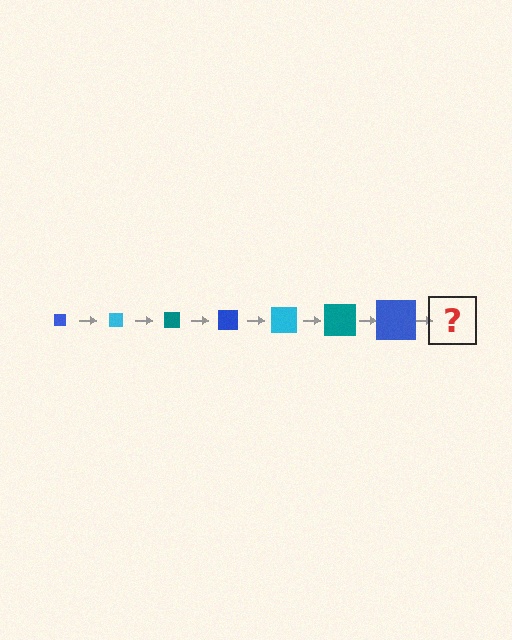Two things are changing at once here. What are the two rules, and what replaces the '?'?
The two rules are that the square grows larger each step and the color cycles through blue, cyan, and teal. The '?' should be a cyan square, larger than the previous one.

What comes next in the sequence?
The next element should be a cyan square, larger than the previous one.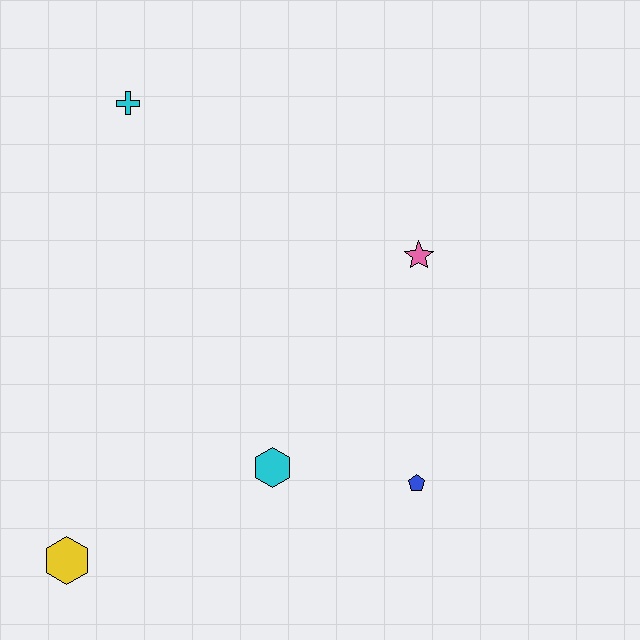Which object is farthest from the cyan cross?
The blue pentagon is farthest from the cyan cross.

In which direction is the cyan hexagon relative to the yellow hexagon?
The cyan hexagon is to the right of the yellow hexagon.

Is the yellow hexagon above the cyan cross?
No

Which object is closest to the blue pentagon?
The cyan hexagon is closest to the blue pentagon.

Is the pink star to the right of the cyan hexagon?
Yes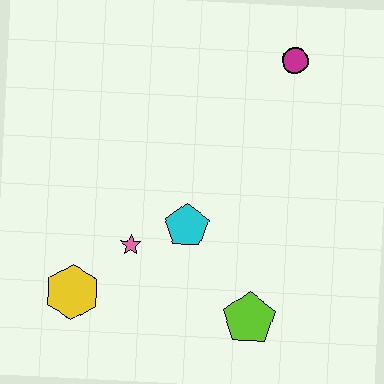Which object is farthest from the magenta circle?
The yellow hexagon is farthest from the magenta circle.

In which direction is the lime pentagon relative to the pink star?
The lime pentagon is to the right of the pink star.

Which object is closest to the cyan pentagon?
The pink star is closest to the cyan pentagon.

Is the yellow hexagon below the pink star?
Yes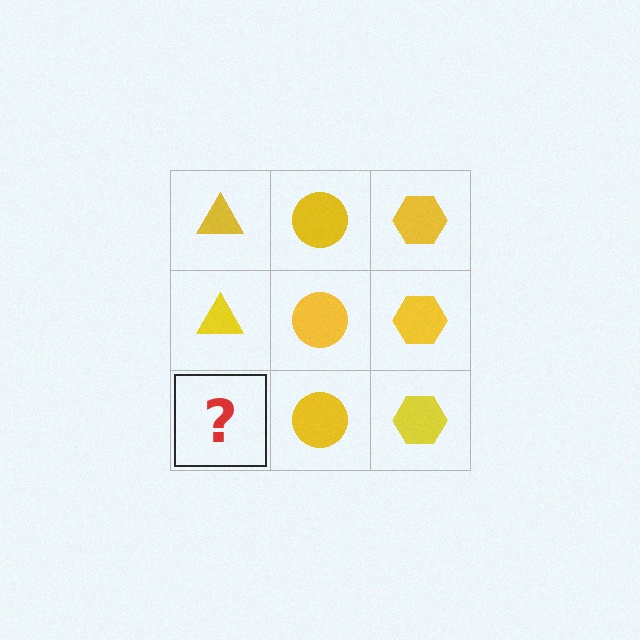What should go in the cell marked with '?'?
The missing cell should contain a yellow triangle.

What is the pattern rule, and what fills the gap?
The rule is that each column has a consistent shape. The gap should be filled with a yellow triangle.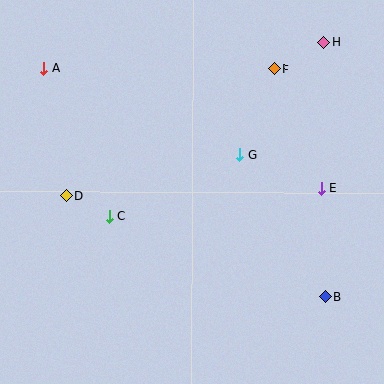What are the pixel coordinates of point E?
Point E is at (321, 188).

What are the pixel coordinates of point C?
Point C is at (109, 216).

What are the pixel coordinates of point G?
Point G is at (240, 155).